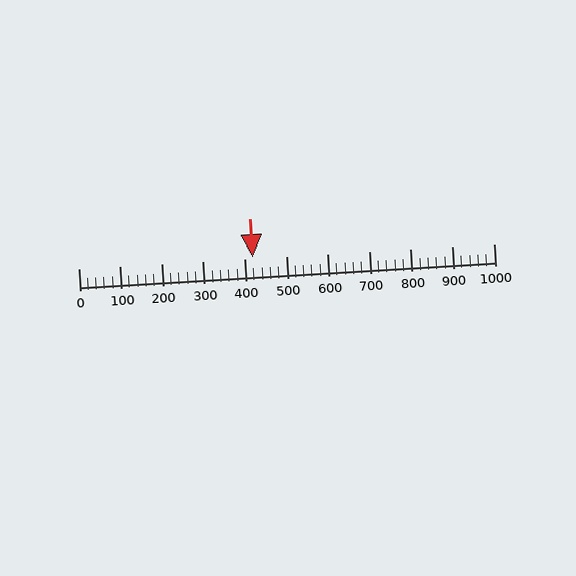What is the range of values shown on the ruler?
The ruler shows values from 0 to 1000.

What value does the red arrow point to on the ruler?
The red arrow points to approximately 420.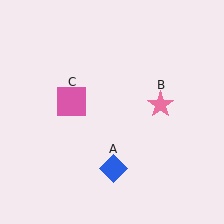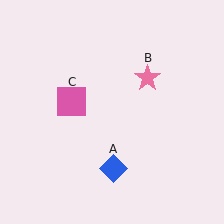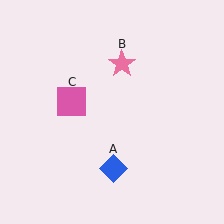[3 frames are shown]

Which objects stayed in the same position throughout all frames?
Blue diamond (object A) and pink square (object C) remained stationary.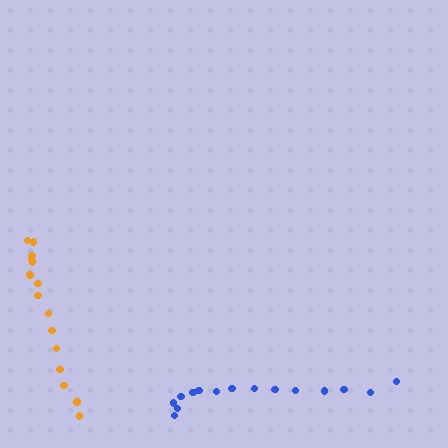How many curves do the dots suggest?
There are 2 distinct paths.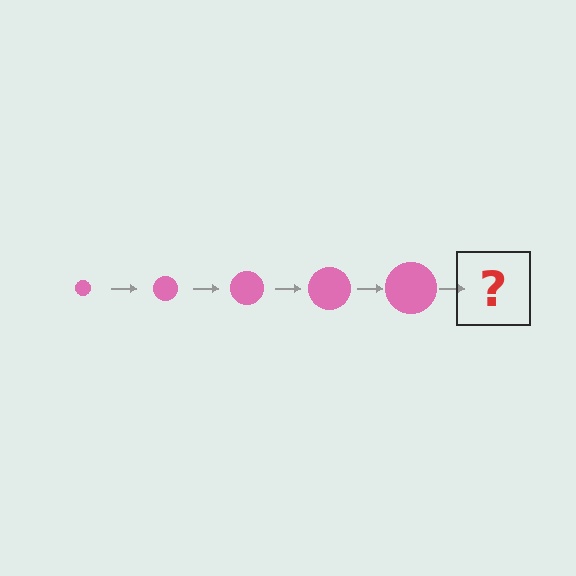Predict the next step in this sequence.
The next step is a pink circle, larger than the previous one.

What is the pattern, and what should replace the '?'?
The pattern is that the circle gets progressively larger each step. The '?' should be a pink circle, larger than the previous one.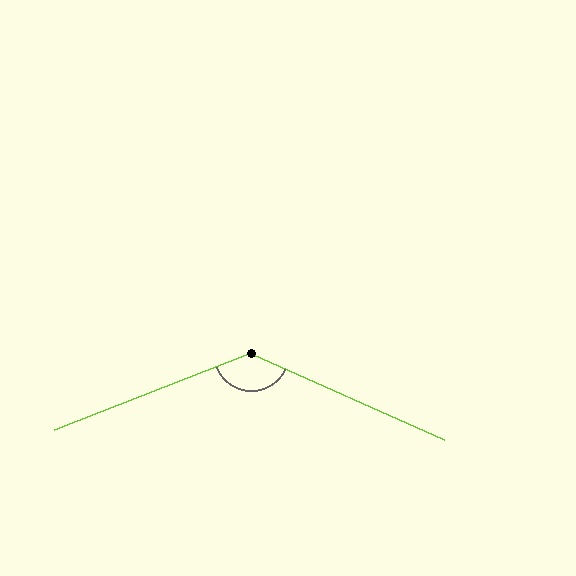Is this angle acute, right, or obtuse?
It is obtuse.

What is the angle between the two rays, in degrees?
Approximately 134 degrees.